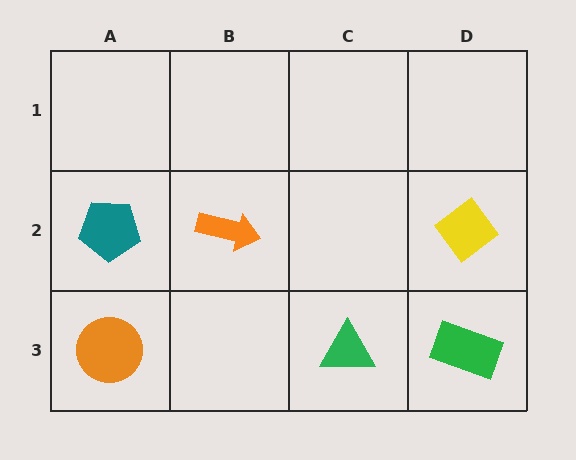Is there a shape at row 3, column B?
No, that cell is empty.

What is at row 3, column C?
A green triangle.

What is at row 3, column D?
A green rectangle.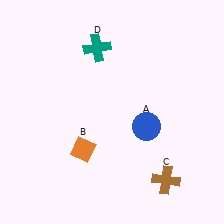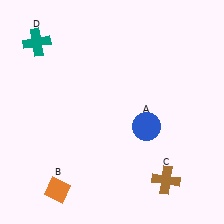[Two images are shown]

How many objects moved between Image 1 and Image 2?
2 objects moved between the two images.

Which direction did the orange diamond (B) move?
The orange diamond (B) moved down.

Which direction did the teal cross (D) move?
The teal cross (D) moved left.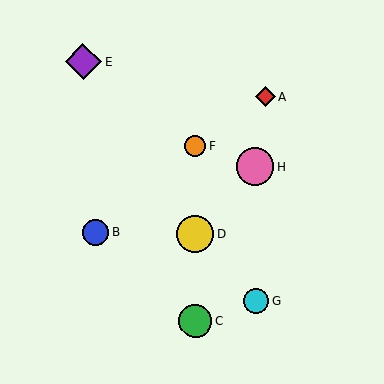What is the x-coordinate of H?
Object H is at x≈255.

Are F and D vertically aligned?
Yes, both are at x≈195.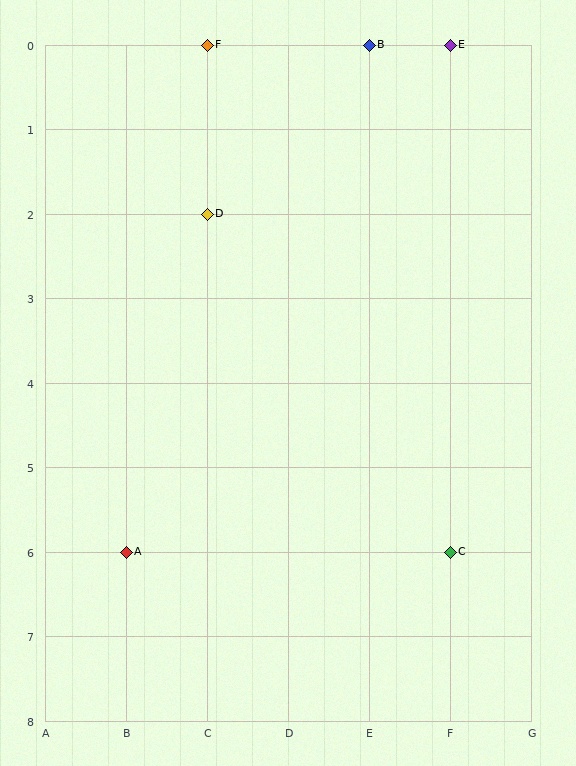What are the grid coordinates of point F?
Point F is at grid coordinates (C, 0).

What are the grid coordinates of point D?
Point D is at grid coordinates (C, 2).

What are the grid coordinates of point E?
Point E is at grid coordinates (F, 0).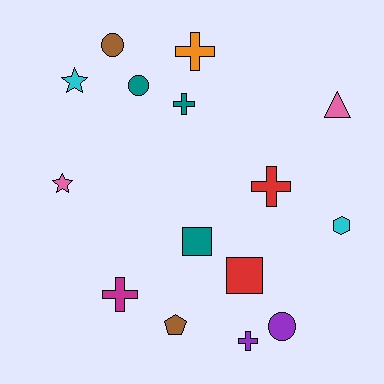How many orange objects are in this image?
There is 1 orange object.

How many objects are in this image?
There are 15 objects.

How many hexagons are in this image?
There is 1 hexagon.